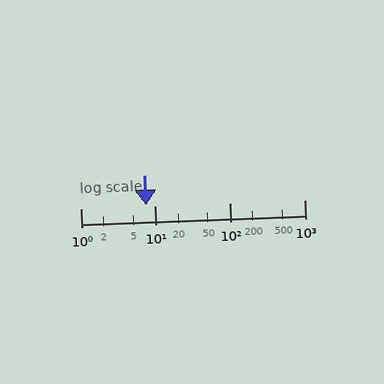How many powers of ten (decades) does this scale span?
The scale spans 3 decades, from 1 to 1000.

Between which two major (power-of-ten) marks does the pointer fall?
The pointer is between 1 and 10.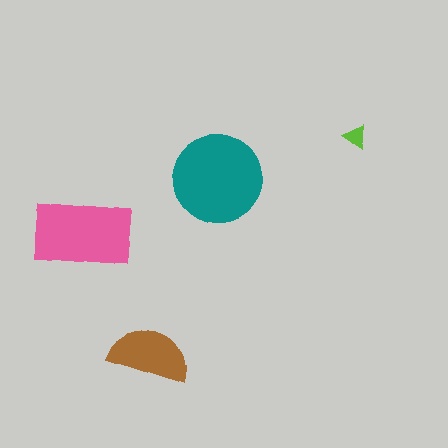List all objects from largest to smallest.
The teal circle, the pink rectangle, the brown semicircle, the lime triangle.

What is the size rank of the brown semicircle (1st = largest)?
3rd.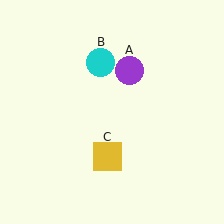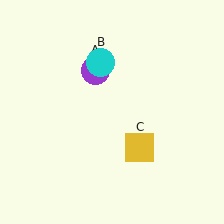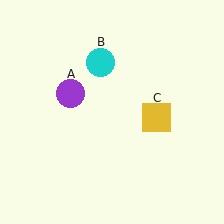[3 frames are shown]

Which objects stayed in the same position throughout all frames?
Cyan circle (object B) remained stationary.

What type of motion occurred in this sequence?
The purple circle (object A), yellow square (object C) rotated counterclockwise around the center of the scene.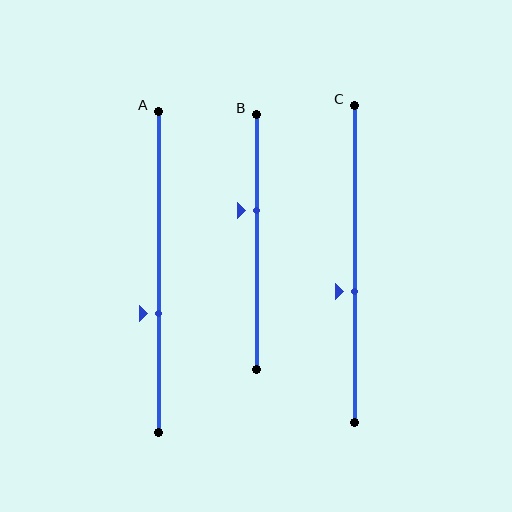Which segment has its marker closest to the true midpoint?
Segment C has its marker closest to the true midpoint.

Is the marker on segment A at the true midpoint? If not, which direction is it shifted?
No, the marker on segment A is shifted downward by about 13% of the segment length.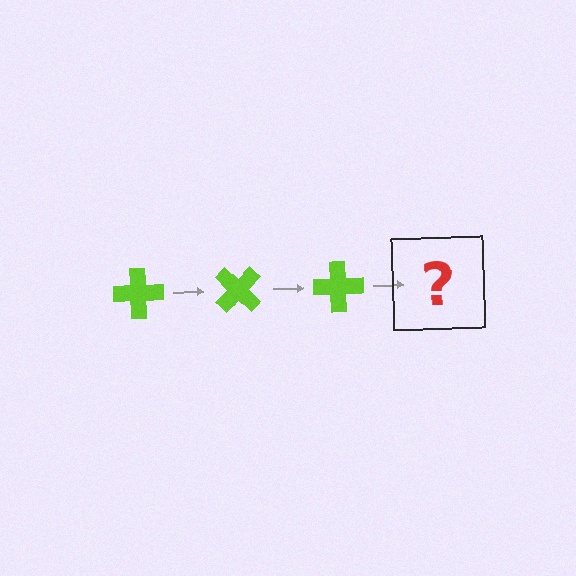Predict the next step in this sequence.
The next step is a lime cross rotated 135 degrees.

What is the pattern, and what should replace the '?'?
The pattern is that the cross rotates 45 degrees each step. The '?' should be a lime cross rotated 135 degrees.